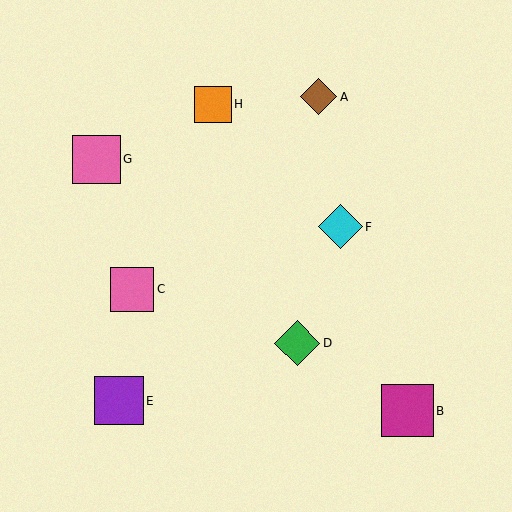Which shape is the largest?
The magenta square (labeled B) is the largest.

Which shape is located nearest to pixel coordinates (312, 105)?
The brown diamond (labeled A) at (318, 97) is nearest to that location.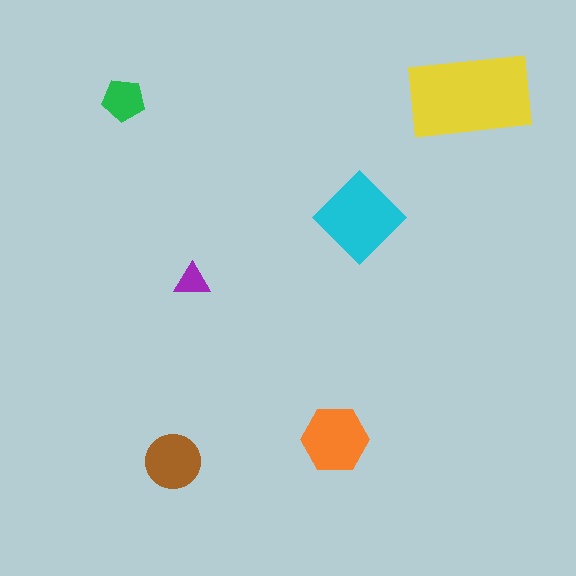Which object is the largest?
The yellow rectangle.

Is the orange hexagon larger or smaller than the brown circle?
Larger.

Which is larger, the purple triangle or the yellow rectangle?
The yellow rectangle.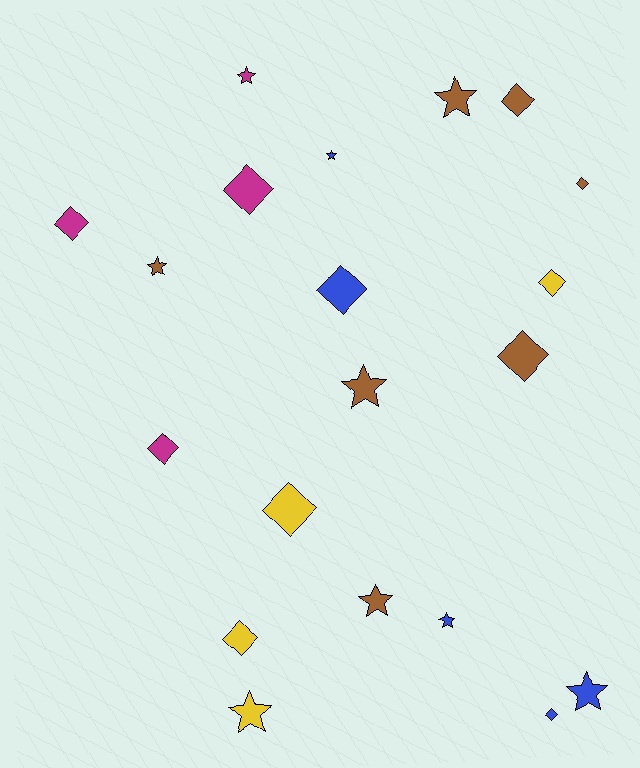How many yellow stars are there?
There is 1 yellow star.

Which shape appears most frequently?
Diamond, with 11 objects.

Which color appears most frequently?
Brown, with 7 objects.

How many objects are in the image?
There are 20 objects.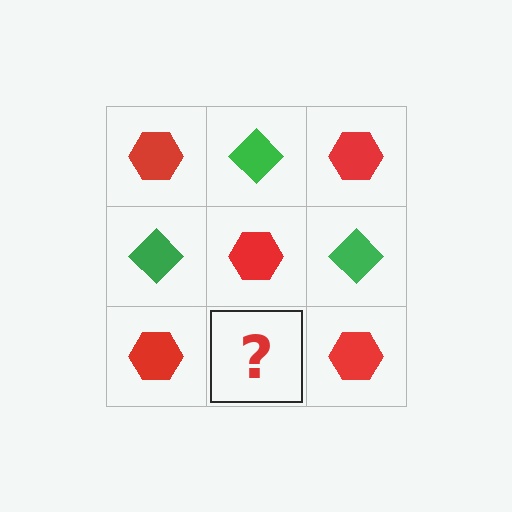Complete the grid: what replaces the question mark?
The question mark should be replaced with a green diamond.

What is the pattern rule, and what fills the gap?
The rule is that it alternates red hexagon and green diamond in a checkerboard pattern. The gap should be filled with a green diamond.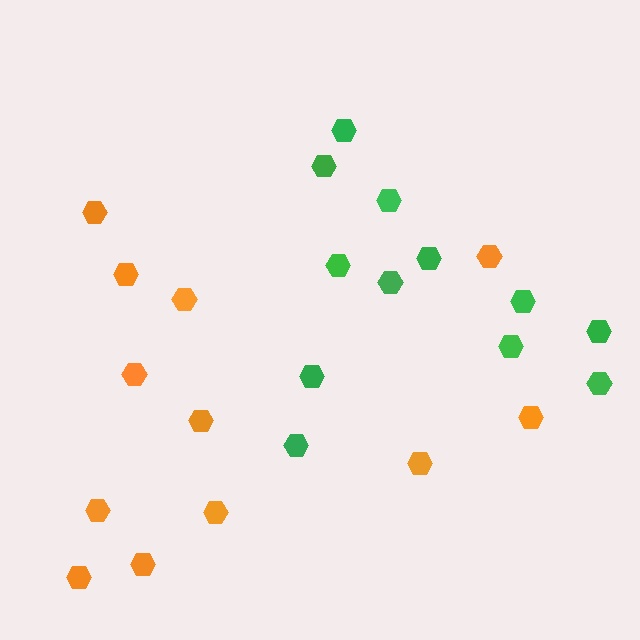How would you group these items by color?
There are 2 groups: one group of green hexagons (12) and one group of orange hexagons (12).